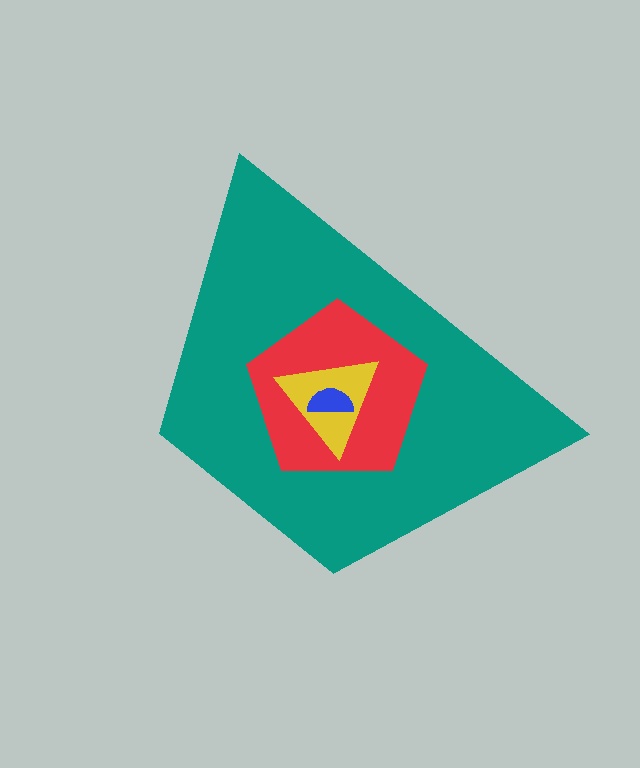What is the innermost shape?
The blue semicircle.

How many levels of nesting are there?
4.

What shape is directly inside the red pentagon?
The yellow triangle.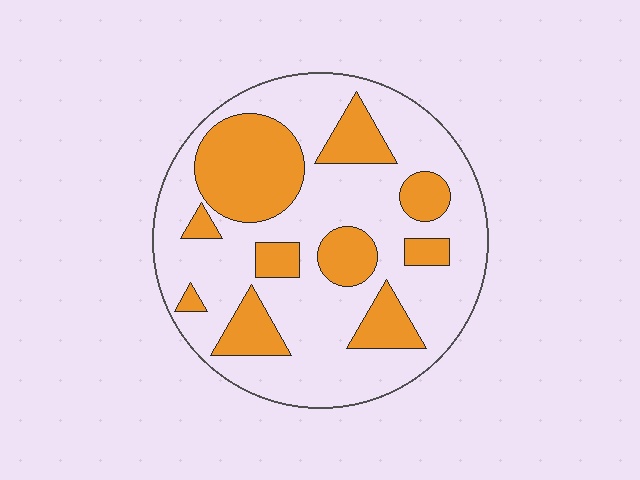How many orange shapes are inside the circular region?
10.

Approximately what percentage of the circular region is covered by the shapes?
Approximately 30%.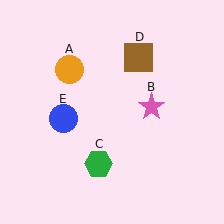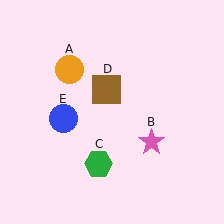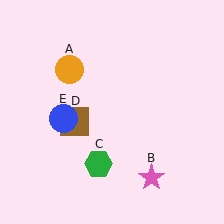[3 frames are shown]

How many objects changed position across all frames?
2 objects changed position: pink star (object B), brown square (object D).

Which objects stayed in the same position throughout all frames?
Orange circle (object A) and green hexagon (object C) and blue circle (object E) remained stationary.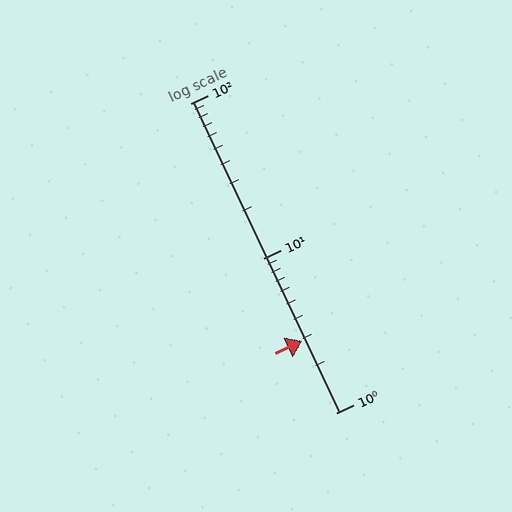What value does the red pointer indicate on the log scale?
The pointer indicates approximately 2.9.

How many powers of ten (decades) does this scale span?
The scale spans 2 decades, from 1 to 100.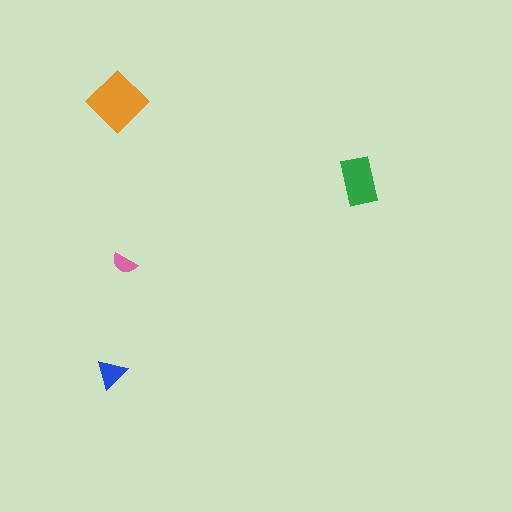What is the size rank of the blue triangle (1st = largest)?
3rd.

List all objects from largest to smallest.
The orange diamond, the green rectangle, the blue triangle, the pink semicircle.